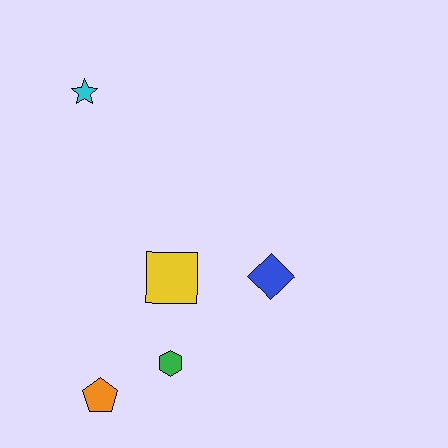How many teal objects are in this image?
There are no teal objects.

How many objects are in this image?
There are 5 objects.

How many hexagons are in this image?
There is 1 hexagon.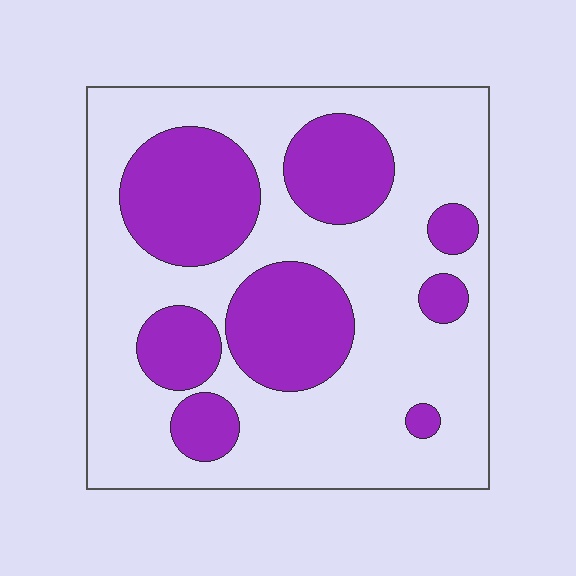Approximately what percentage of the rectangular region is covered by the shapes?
Approximately 35%.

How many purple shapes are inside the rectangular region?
8.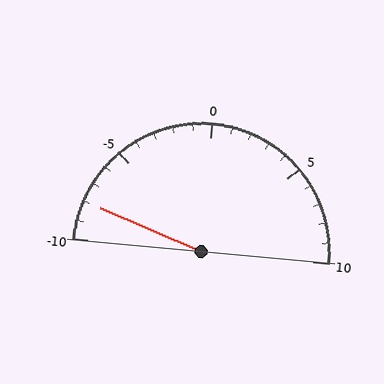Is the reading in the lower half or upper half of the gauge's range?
The reading is in the lower half of the range (-10 to 10).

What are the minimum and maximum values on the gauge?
The gauge ranges from -10 to 10.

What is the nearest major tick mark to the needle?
The nearest major tick mark is -10.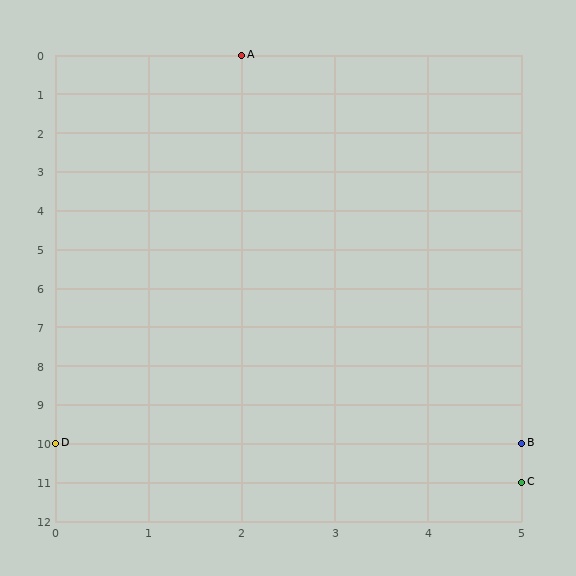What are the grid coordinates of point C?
Point C is at grid coordinates (5, 11).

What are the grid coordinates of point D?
Point D is at grid coordinates (0, 10).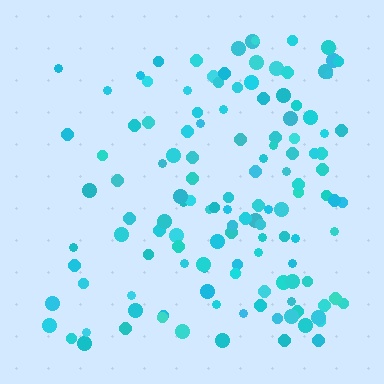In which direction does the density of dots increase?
From left to right, with the right side densest.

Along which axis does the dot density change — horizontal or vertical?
Horizontal.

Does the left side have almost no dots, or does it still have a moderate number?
Still a moderate number, just noticeably fewer than the right.